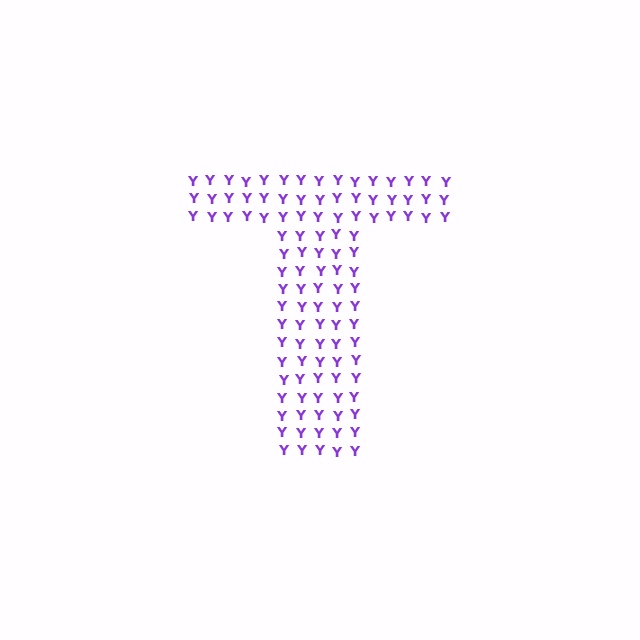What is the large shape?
The large shape is the letter T.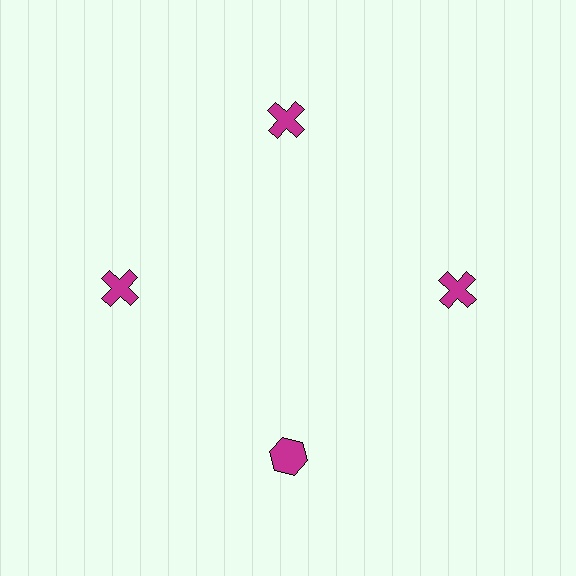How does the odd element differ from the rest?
It has a different shape: hexagon instead of cross.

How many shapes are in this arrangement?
There are 4 shapes arranged in a ring pattern.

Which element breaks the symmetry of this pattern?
The magenta hexagon at roughly the 6 o'clock position breaks the symmetry. All other shapes are magenta crosses.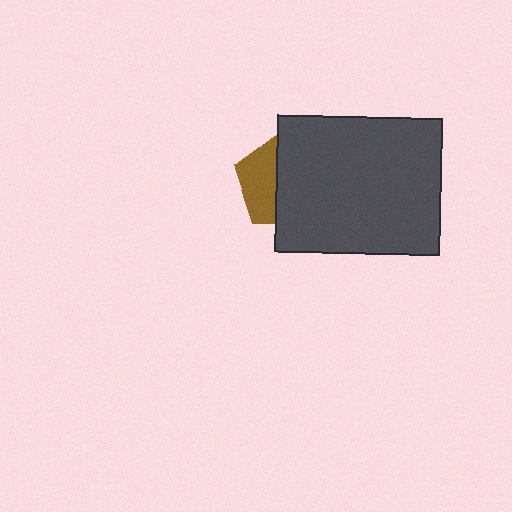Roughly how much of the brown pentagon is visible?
A small part of it is visible (roughly 38%).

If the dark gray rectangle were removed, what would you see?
You would see the complete brown pentagon.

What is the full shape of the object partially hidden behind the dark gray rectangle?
The partially hidden object is a brown pentagon.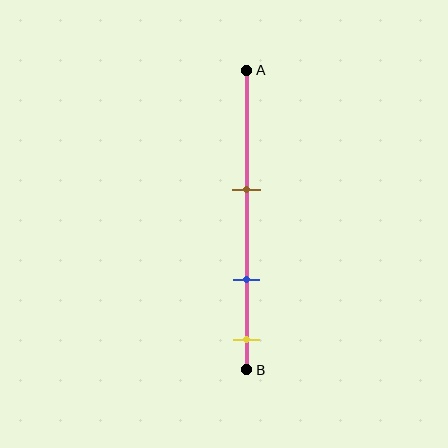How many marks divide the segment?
There are 3 marks dividing the segment.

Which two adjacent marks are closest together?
The blue and yellow marks are the closest adjacent pair.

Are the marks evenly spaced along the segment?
Yes, the marks are approximately evenly spaced.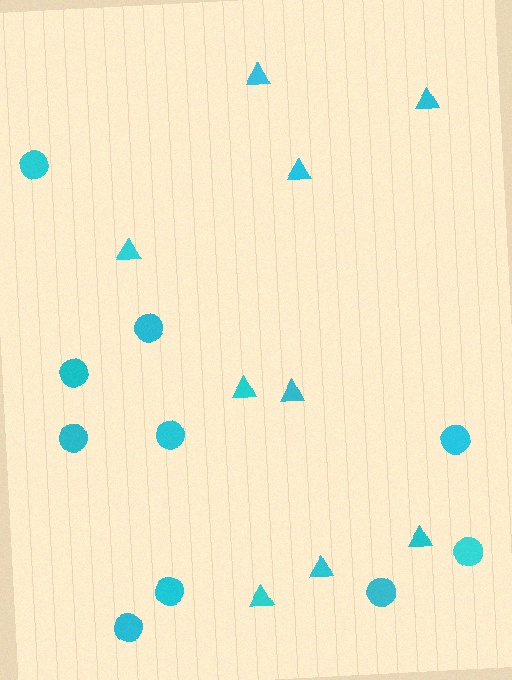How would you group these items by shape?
There are 2 groups: one group of circles (10) and one group of triangles (9).